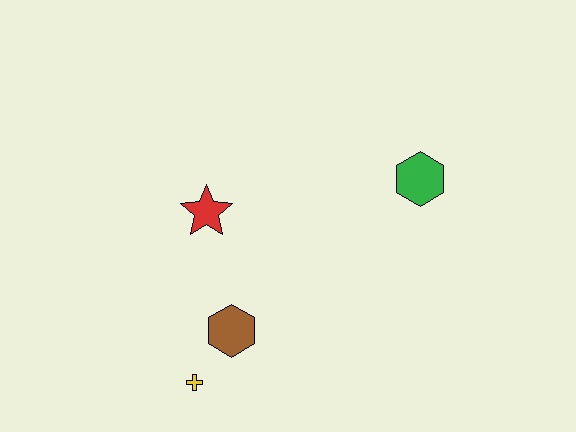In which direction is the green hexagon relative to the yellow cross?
The green hexagon is to the right of the yellow cross.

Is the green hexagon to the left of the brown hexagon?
No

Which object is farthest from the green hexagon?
The yellow cross is farthest from the green hexagon.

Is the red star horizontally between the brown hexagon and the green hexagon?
No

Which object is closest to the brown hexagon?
The yellow cross is closest to the brown hexagon.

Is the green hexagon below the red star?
No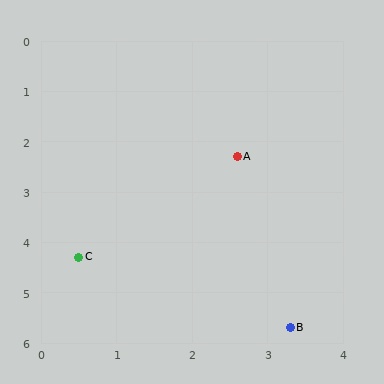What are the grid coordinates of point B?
Point B is at approximately (3.3, 5.7).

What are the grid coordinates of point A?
Point A is at approximately (2.6, 2.3).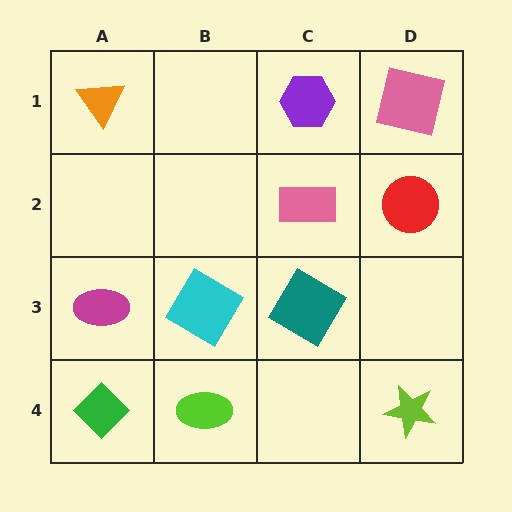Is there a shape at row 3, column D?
No, that cell is empty.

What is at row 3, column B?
A cyan diamond.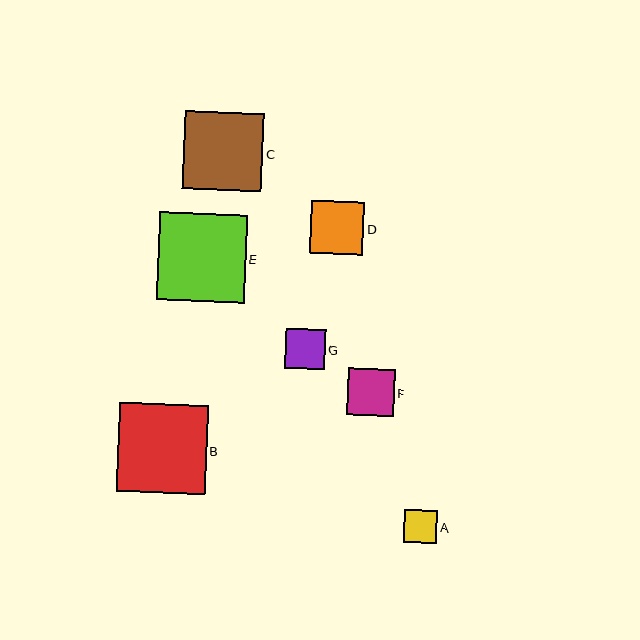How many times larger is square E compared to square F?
Square E is approximately 1.9 times the size of square F.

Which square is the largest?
Square B is the largest with a size of approximately 89 pixels.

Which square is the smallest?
Square A is the smallest with a size of approximately 33 pixels.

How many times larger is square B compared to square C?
Square B is approximately 1.1 times the size of square C.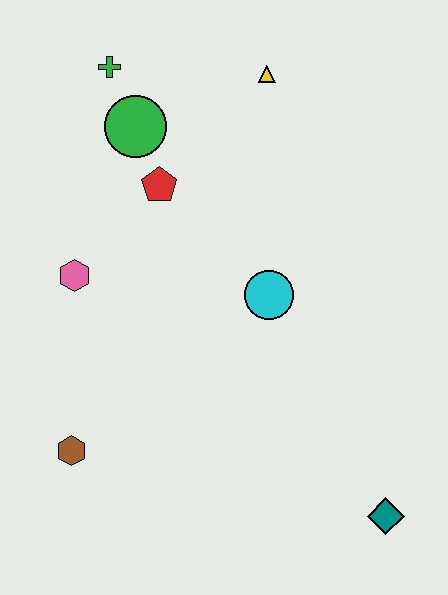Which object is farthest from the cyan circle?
The green cross is farthest from the cyan circle.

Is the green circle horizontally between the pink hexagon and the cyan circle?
Yes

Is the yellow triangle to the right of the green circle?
Yes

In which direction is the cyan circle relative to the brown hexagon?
The cyan circle is to the right of the brown hexagon.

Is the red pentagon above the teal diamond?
Yes